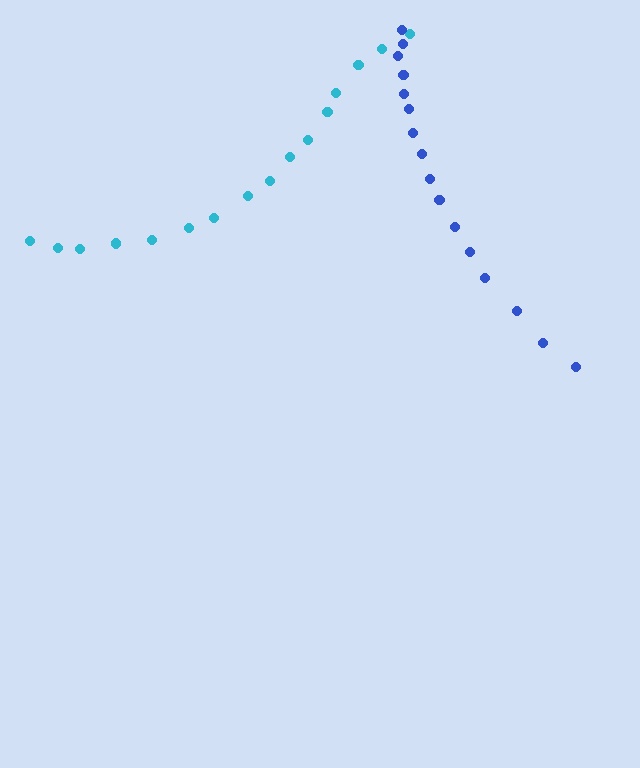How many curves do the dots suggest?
There are 2 distinct paths.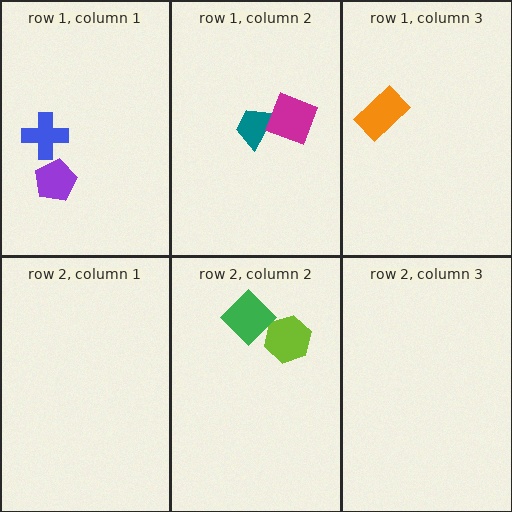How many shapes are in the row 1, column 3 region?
1.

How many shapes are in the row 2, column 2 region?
2.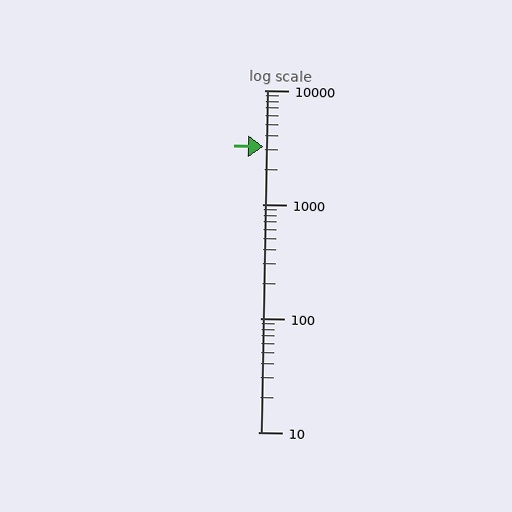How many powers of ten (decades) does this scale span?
The scale spans 3 decades, from 10 to 10000.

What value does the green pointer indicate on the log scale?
The pointer indicates approximately 3200.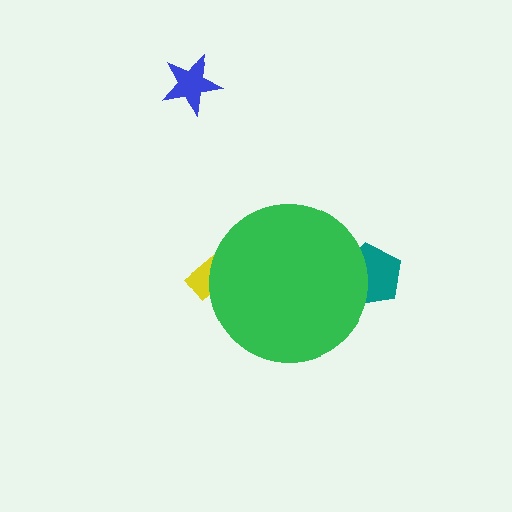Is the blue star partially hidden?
No, the blue star is fully visible.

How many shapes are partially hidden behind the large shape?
2 shapes are partially hidden.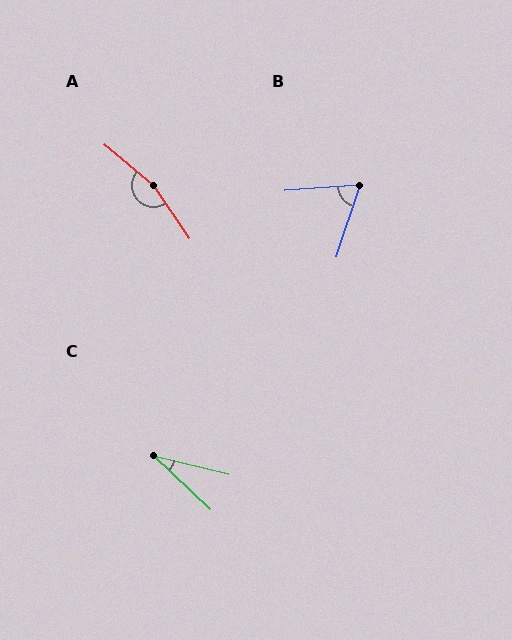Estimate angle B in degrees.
Approximately 68 degrees.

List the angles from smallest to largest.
C (30°), B (68°), A (164°).